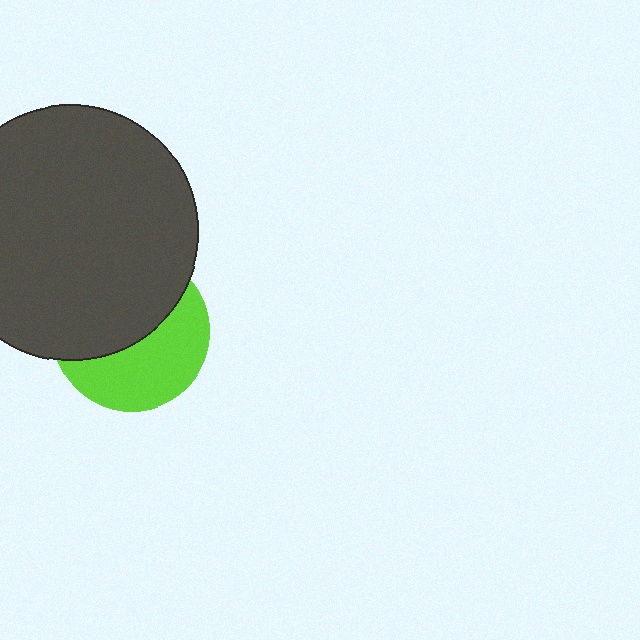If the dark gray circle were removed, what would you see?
You would see the complete lime circle.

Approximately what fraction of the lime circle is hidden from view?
Roughly 53% of the lime circle is hidden behind the dark gray circle.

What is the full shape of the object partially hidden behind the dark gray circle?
The partially hidden object is a lime circle.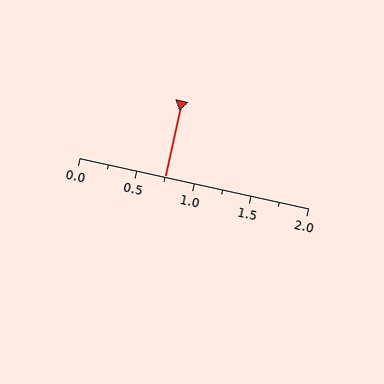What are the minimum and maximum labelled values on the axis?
The axis runs from 0.0 to 2.0.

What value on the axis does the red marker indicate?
The marker indicates approximately 0.75.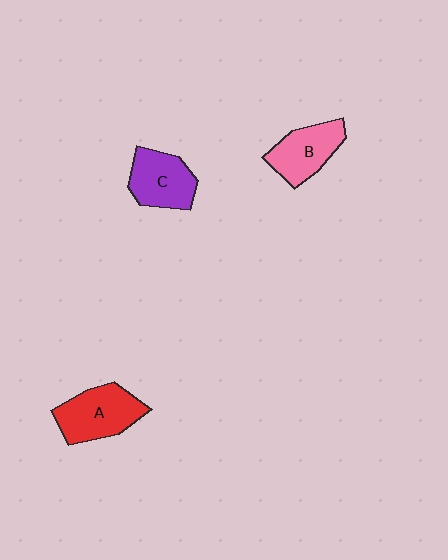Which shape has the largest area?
Shape A (red).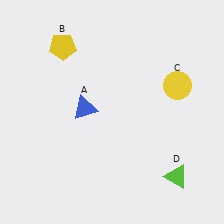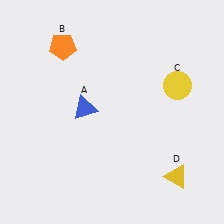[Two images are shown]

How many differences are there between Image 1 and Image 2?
There are 2 differences between the two images.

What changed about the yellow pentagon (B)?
In Image 1, B is yellow. In Image 2, it changed to orange.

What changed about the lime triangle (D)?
In Image 1, D is lime. In Image 2, it changed to yellow.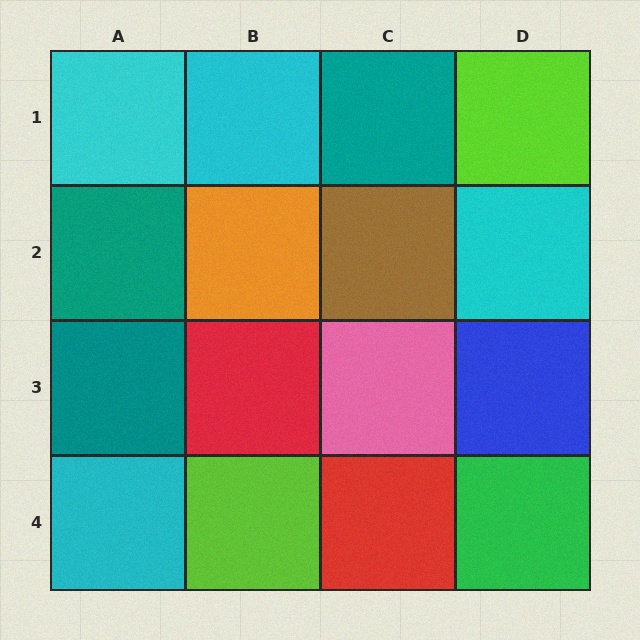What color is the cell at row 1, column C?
Teal.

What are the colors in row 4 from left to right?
Cyan, lime, red, green.